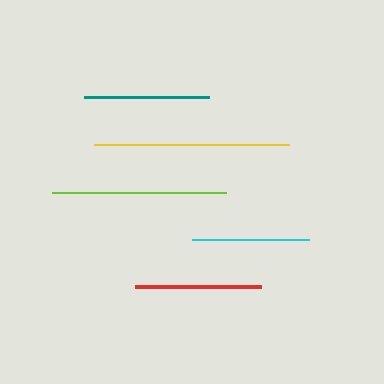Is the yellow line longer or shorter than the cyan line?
The yellow line is longer than the cyan line.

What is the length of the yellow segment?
The yellow segment is approximately 196 pixels long.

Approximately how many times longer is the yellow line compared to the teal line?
The yellow line is approximately 1.6 times the length of the teal line.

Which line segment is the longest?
The yellow line is the longest at approximately 196 pixels.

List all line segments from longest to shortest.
From longest to shortest: yellow, lime, red, teal, cyan.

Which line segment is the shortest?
The cyan line is the shortest at approximately 117 pixels.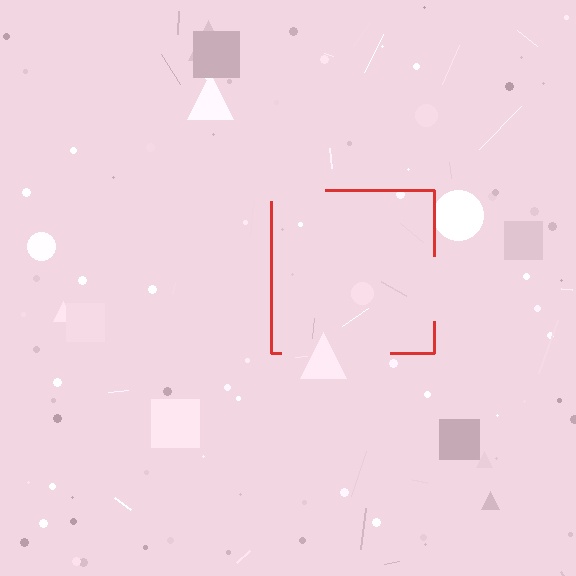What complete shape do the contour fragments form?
The contour fragments form a square.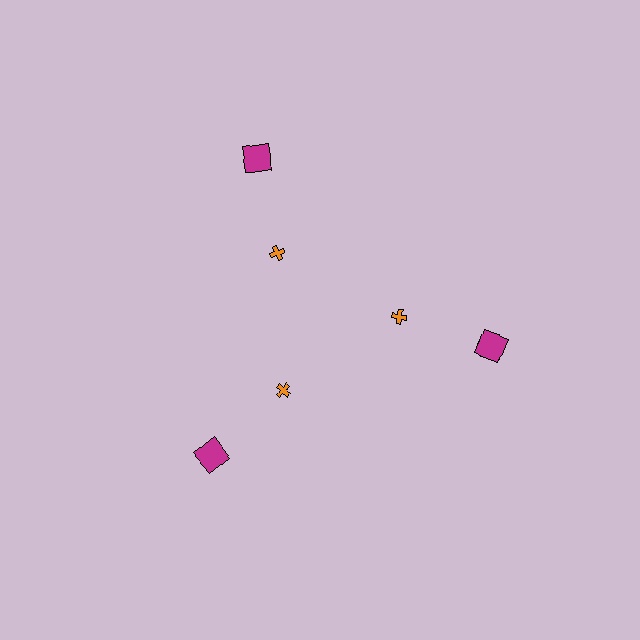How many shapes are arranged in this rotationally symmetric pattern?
There are 6 shapes, arranged in 3 groups of 2.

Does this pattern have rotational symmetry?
Yes, this pattern has 3-fold rotational symmetry. It looks the same after rotating 120 degrees around the center.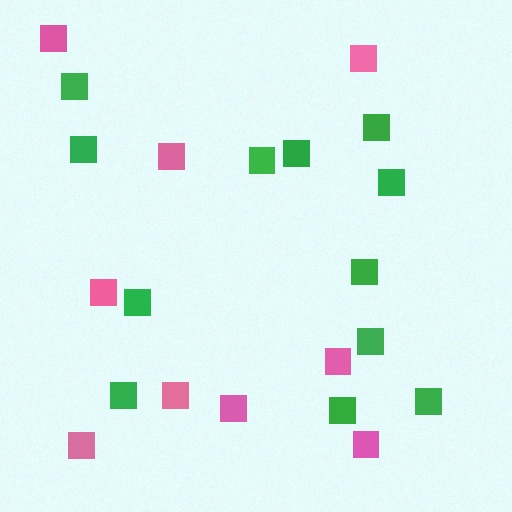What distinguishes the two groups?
There are 2 groups: one group of pink squares (9) and one group of green squares (12).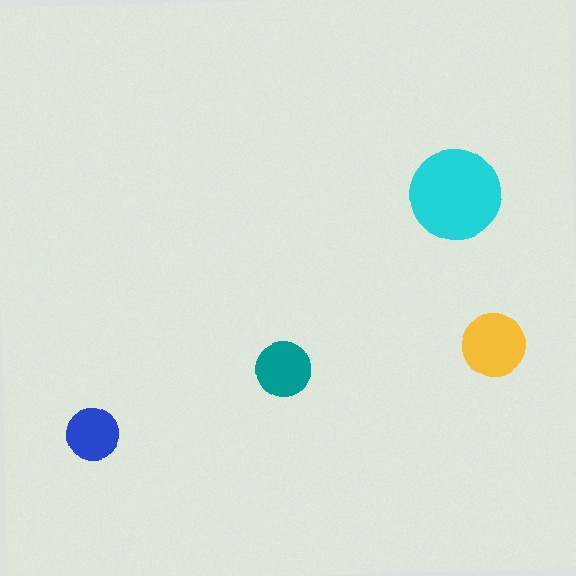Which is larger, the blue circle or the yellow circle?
The yellow one.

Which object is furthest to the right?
The yellow circle is rightmost.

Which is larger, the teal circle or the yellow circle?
The yellow one.